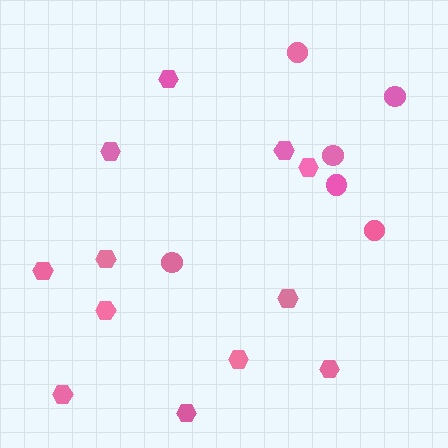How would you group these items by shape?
There are 2 groups: one group of hexagons (12) and one group of circles (6).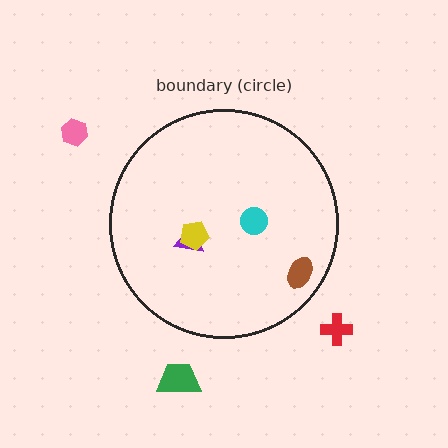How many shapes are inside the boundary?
4 inside, 3 outside.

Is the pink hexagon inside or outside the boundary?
Outside.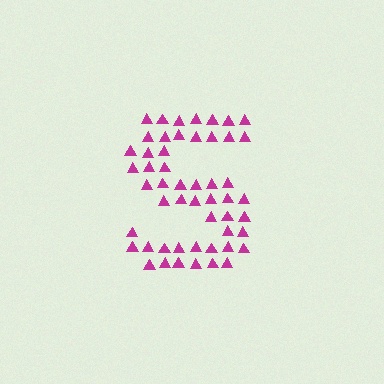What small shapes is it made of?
It is made of small triangles.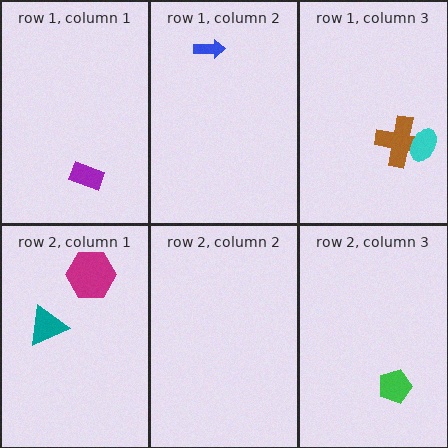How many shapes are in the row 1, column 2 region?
1.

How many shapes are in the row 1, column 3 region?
2.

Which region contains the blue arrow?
The row 1, column 2 region.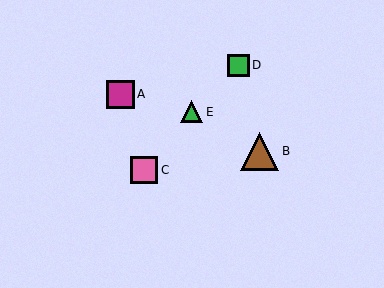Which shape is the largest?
The brown triangle (labeled B) is the largest.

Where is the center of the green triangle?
The center of the green triangle is at (192, 112).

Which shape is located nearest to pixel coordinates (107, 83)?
The magenta square (labeled A) at (120, 94) is nearest to that location.